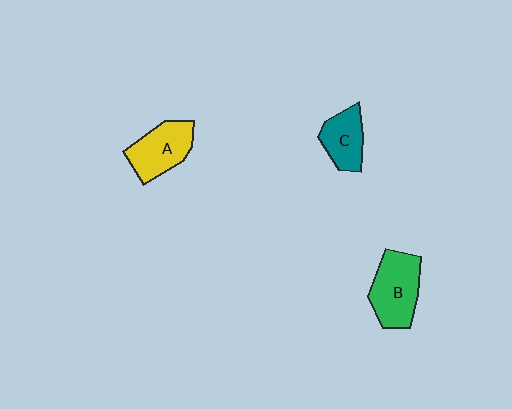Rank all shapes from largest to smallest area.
From largest to smallest: B (green), A (yellow), C (teal).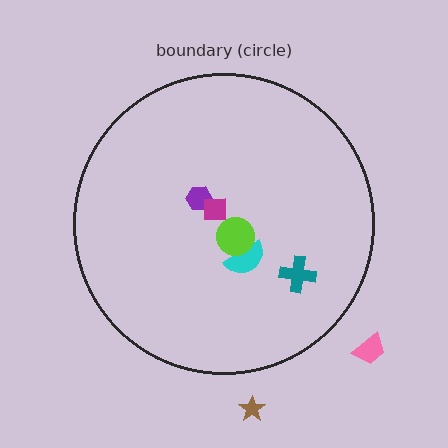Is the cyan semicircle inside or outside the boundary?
Inside.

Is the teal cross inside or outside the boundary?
Inside.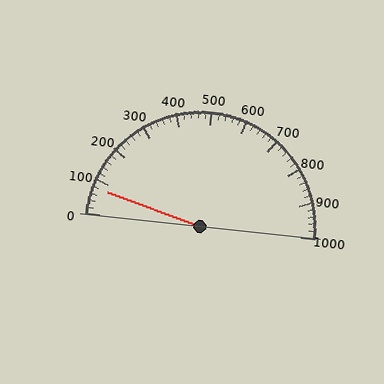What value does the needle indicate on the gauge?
The needle indicates approximately 80.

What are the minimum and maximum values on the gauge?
The gauge ranges from 0 to 1000.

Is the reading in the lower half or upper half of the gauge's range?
The reading is in the lower half of the range (0 to 1000).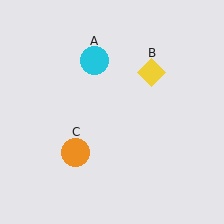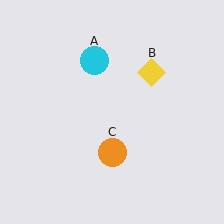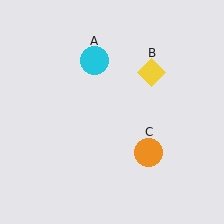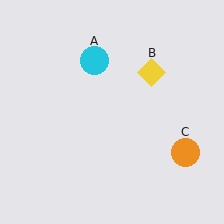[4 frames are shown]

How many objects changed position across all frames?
1 object changed position: orange circle (object C).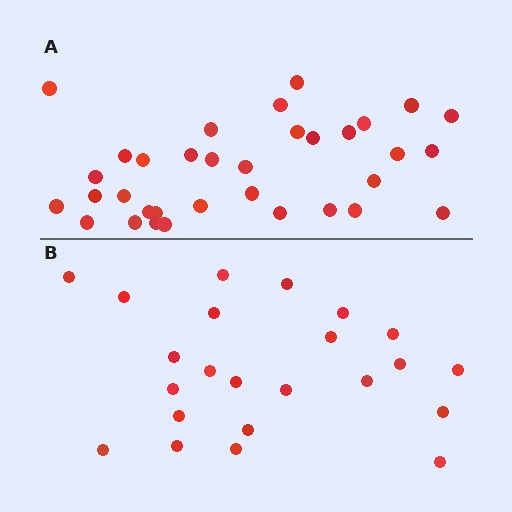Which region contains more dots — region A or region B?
Region A (the top region) has more dots.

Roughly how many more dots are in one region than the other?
Region A has roughly 12 or so more dots than region B.